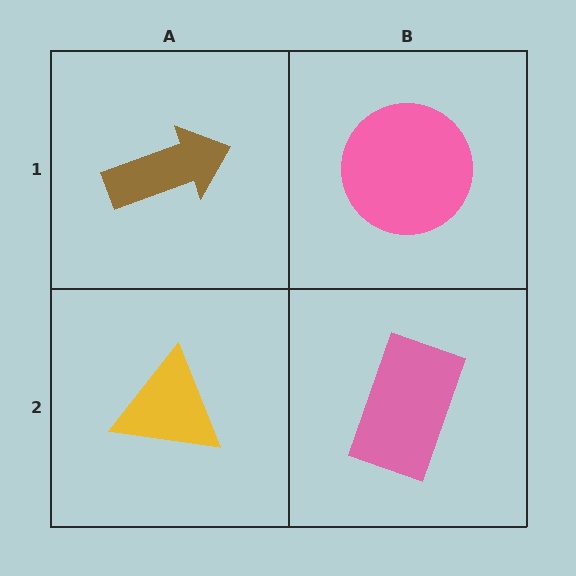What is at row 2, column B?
A pink rectangle.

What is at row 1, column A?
A brown arrow.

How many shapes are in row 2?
2 shapes.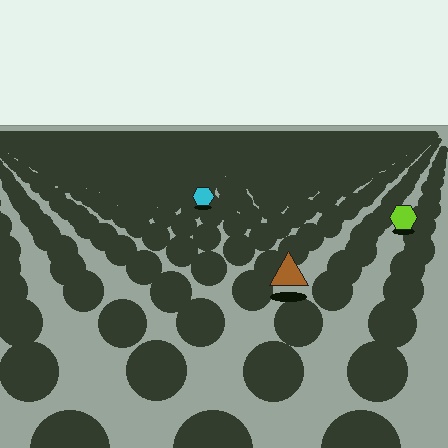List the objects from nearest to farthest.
From nearest to farthest: the brown triangle, the lime hexagon, the cyan hexagon.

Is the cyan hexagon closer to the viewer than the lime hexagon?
No. The lime hexagon is closer — you can tell from the texture gradient: the ground texture is coarser near it.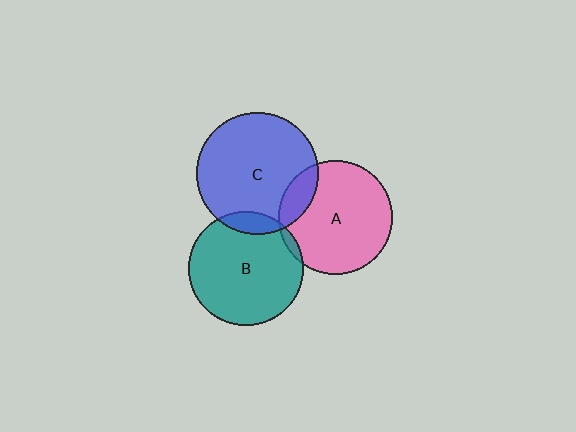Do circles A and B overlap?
Yes.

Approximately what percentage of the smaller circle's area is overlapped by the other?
Approximately 5%.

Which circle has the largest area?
Circle C (blue).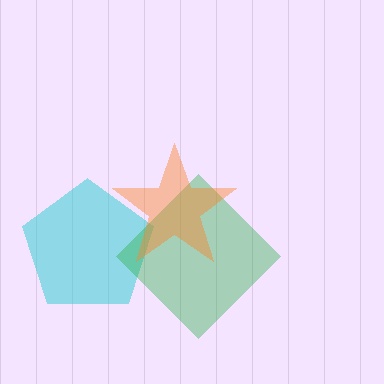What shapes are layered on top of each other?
The layered shapes are: a cyan pentagon, a green diamond, an orange star.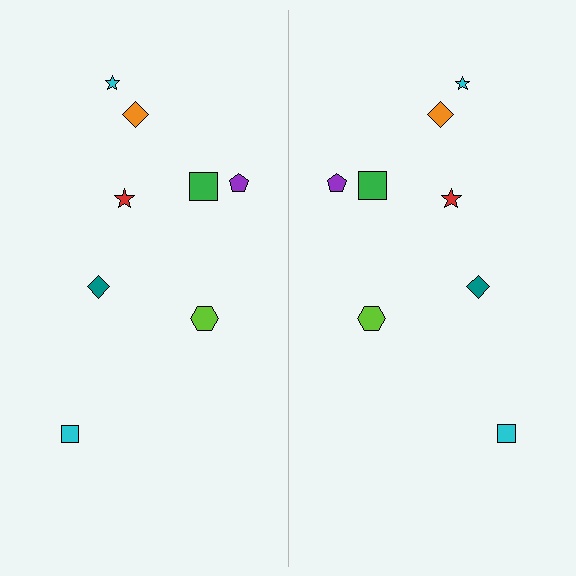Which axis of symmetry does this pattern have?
The pattern has a vertical axis of symmetry running through the center of the image.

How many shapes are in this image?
There are 16 shapes in this image.